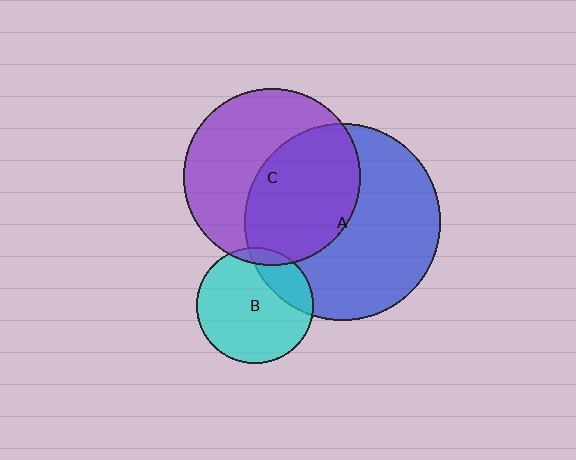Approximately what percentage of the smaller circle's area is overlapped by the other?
Approximately 20%.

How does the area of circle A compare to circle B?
Approximately 2.8 times.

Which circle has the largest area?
Circle A (blue).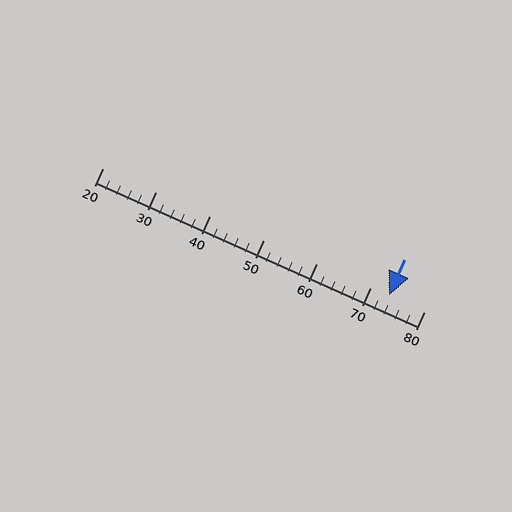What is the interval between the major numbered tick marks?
The major tick marks are spaced 10 units apart.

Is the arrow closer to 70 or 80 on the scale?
The arrow is closer to 70.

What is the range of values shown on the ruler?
The ruler shows values from 20 to 80.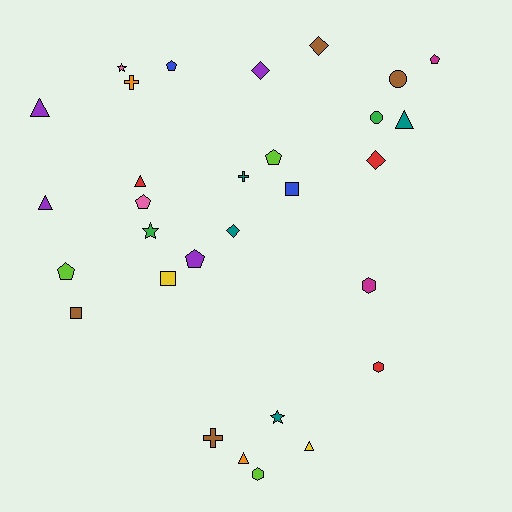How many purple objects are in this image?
There are 4 purple objects.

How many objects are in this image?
There are 30 objects.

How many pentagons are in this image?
There are 6 pentagons.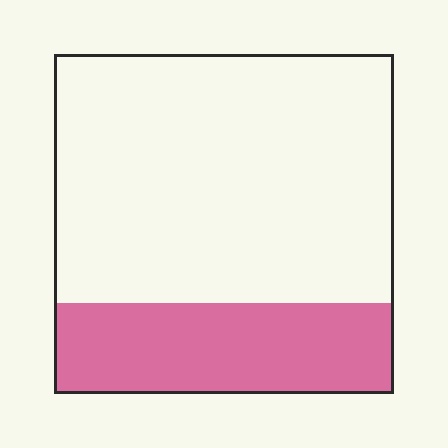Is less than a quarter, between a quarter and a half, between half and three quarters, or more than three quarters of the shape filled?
Between a quarter and a half.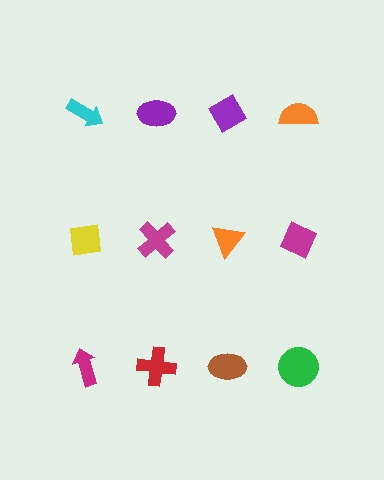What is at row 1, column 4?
An orange semicircle.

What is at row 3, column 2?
A red cross.